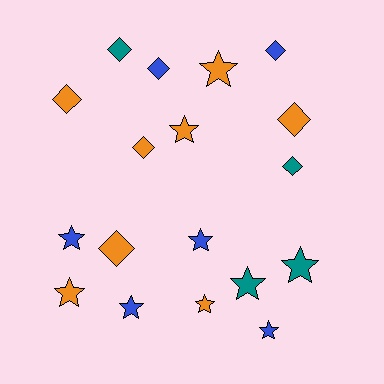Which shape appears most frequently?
Star, with 10 objects.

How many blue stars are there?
There are 4 blue stars.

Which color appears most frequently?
Orange, with 8 objects.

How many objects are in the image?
There are 18 objects.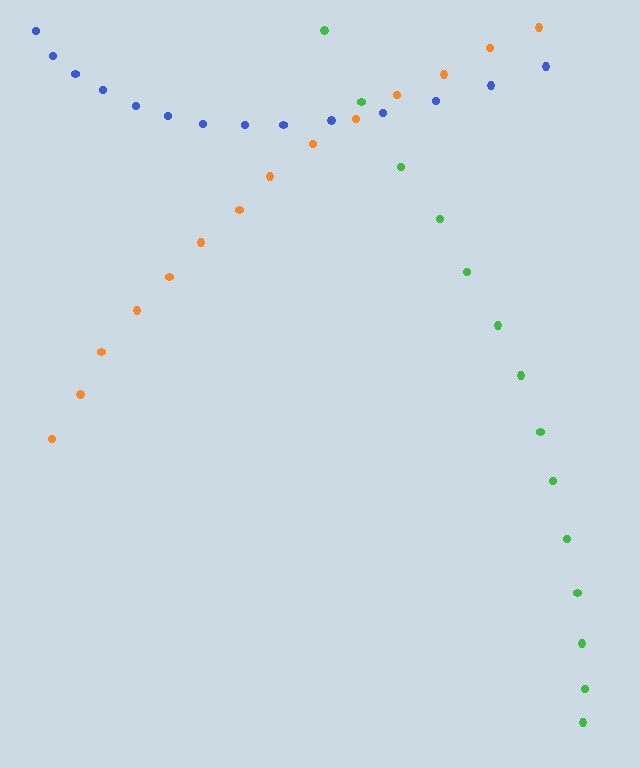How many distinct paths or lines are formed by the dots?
There are 3 distinct paths.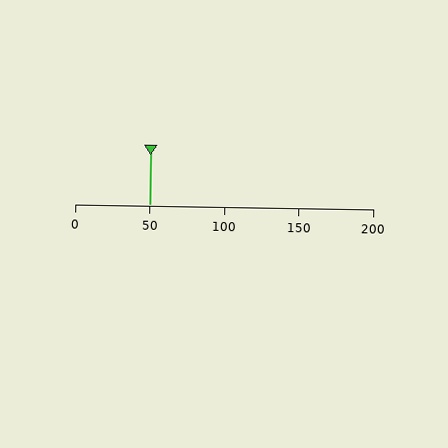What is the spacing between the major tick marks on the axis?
The major ticks are spaced 50 apart.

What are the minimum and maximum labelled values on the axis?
The axis runs from 0 to 200.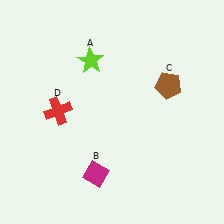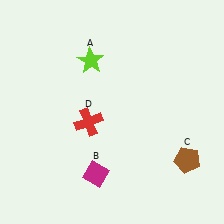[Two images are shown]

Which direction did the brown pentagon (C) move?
The brown pentagon (C) moved down.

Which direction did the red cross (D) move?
The red cross (D) moved right.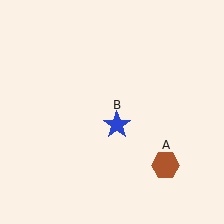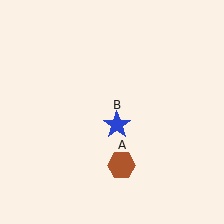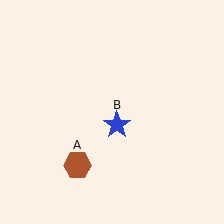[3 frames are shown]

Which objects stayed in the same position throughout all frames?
Blue star (object B) remained stationary.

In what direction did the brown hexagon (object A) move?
The brown hexagon (object A) moved left.